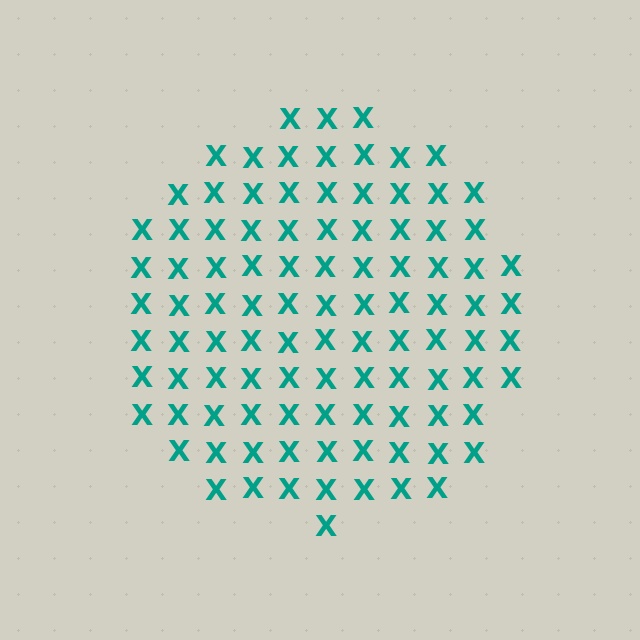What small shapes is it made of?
It is made of small letter X's.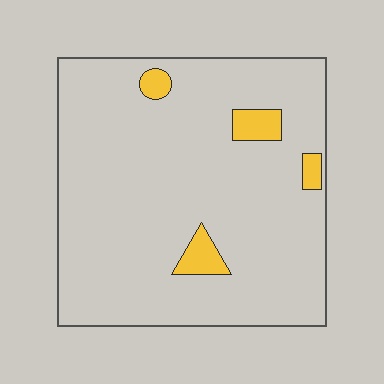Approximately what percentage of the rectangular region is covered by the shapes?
Approximately 5%.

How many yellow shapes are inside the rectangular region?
4.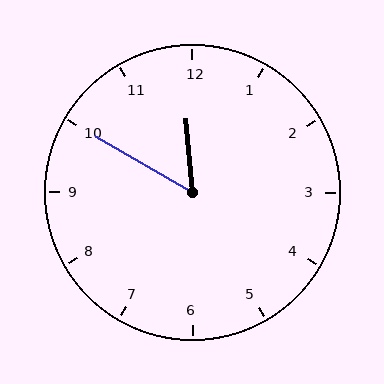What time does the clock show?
11:50.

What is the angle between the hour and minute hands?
Approximately 55 degrees.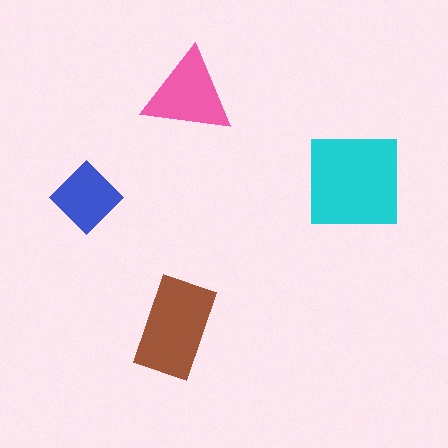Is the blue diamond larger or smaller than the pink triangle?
Smaller.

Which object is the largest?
The cyan square.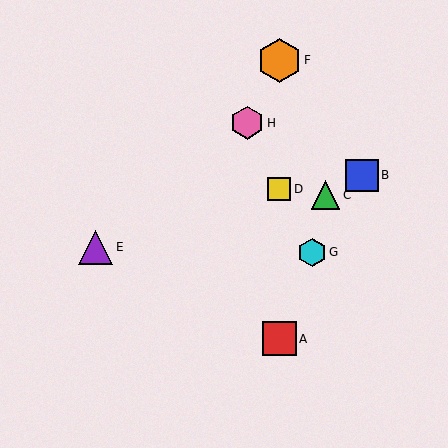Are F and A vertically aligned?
Yes, both are at x≈279.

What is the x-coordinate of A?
Object A is at x≈279.